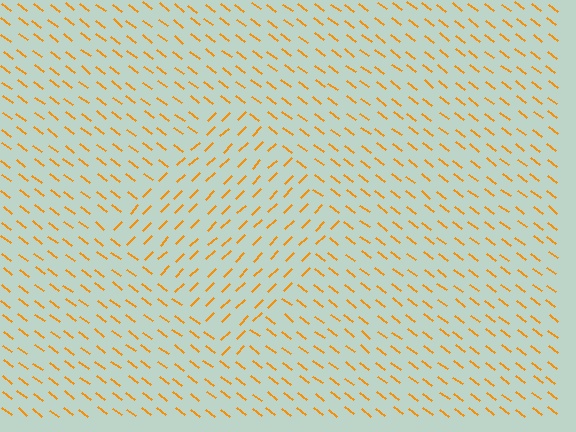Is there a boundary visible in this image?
Yes, there is a texture boundary formed by a change in line orientation.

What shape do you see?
I see a diamond.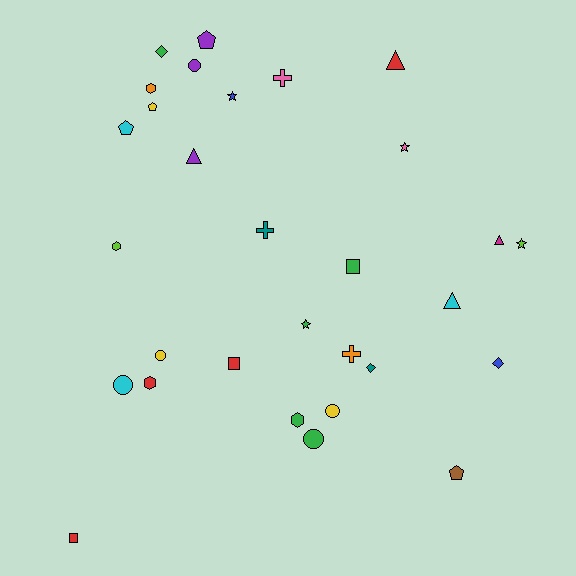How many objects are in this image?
There are 30 objects.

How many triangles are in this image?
There are 4 triangles.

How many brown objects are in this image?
There is 1 brown object.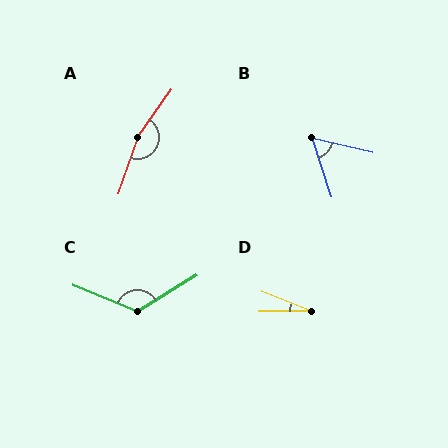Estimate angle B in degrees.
Approximately 59 degrees.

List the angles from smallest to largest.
D (21°), B (59°), C (126°), A (164°).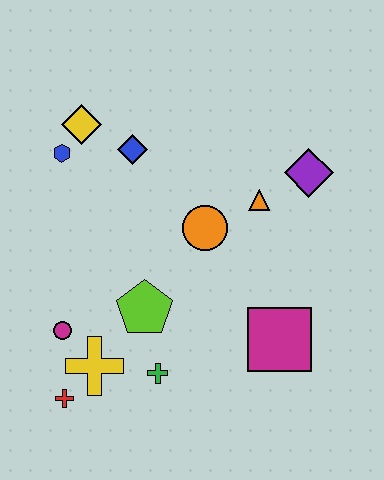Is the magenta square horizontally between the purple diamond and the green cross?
Yes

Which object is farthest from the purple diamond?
The red cross is farthest from the purple diamond.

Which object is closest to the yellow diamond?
The blue hexagon is closest to the yellow diamond.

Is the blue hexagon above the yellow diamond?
No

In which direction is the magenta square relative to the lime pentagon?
The magenta square is to the right of the lime pentagon.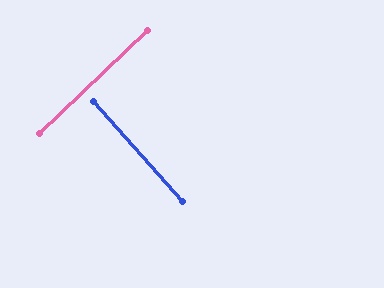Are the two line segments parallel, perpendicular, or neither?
Perpendicular — they meet at approximately 88°.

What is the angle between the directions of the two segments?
Approximately 88 degrees.